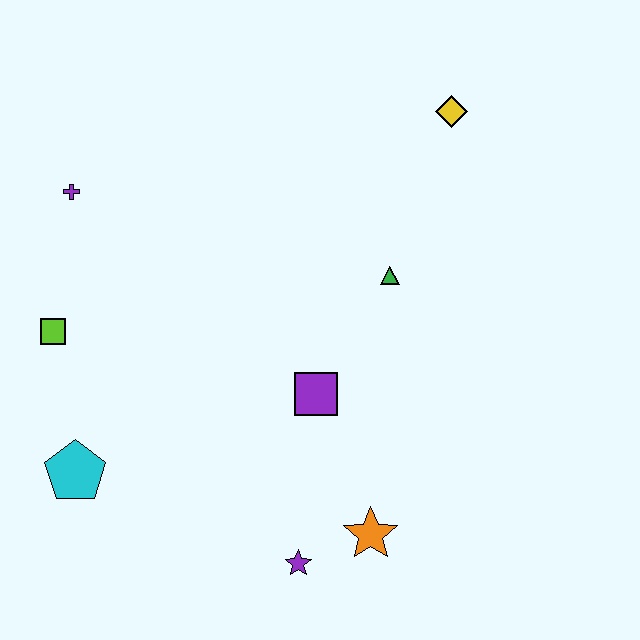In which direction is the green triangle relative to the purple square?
The green triangle is above the purple square.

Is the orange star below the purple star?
No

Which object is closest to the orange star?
The purple star is closest to the orange star.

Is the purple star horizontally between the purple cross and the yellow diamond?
Yes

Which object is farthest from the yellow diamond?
The cyan pentagon is farthest from the yellow diamond.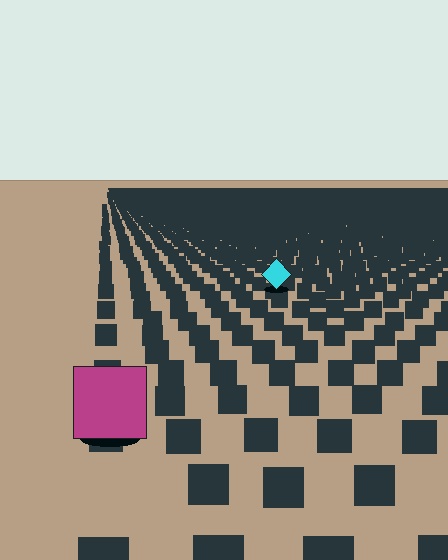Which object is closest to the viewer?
The magenta square is closest. The texture marks near it are larger and more spread out.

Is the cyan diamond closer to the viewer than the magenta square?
No. The magenta square is closer — you can tell from the texture gradient: the ground texture is coarser near it.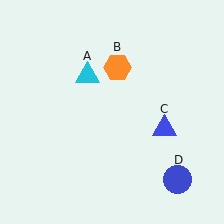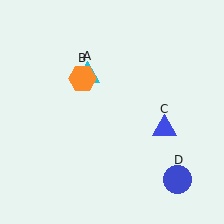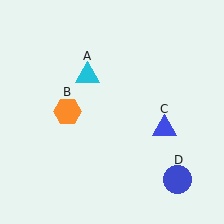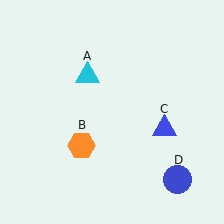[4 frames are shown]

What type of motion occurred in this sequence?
The orange hexagon (object B) rotated counterclockwise around the center of the scene.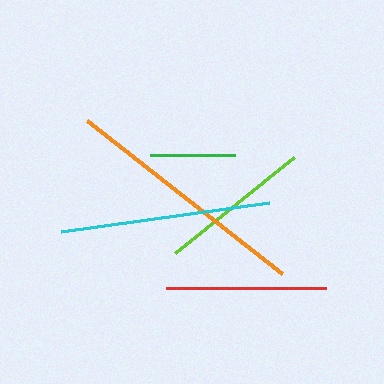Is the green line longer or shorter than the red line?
The red line is longer than the green line.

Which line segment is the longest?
The orange line is the longest at approximately 248 pixels.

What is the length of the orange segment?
The orange segment is approximately 248 pixels long.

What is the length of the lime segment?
The lime segment is approximately 153 pixels long.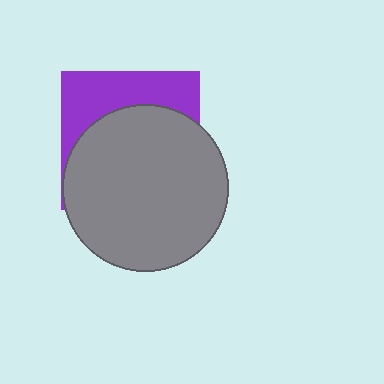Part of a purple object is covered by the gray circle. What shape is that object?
It is a square.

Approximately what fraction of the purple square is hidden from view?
Roughly 66% of the purple square is hidden behind the gray circle.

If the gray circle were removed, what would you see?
You would see the complete purple square.